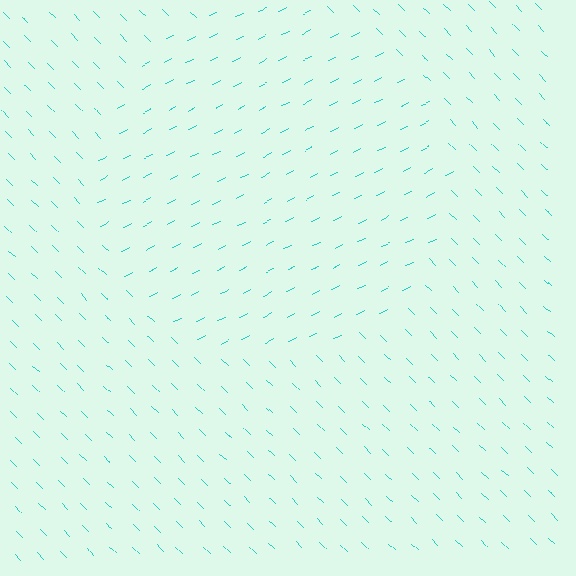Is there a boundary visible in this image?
Yes, there is a texture boundary formed by a change in line orientation.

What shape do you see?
I see a circle.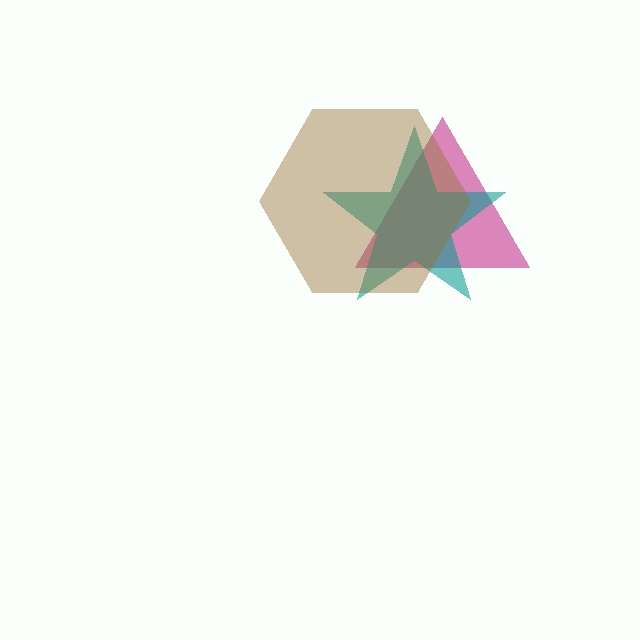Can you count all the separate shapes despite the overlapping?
Yes, there are 3 separate shapes.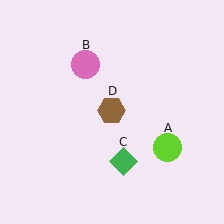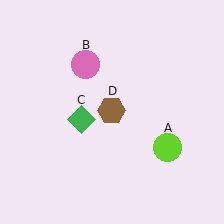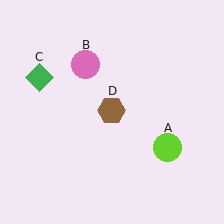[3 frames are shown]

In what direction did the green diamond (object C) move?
The green diamond (object C) moved up and to the left.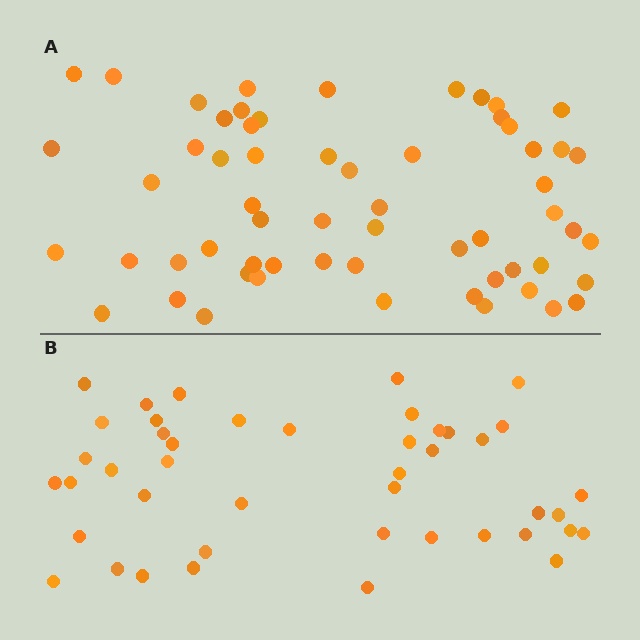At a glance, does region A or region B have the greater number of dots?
Region A (the top region) has more dots.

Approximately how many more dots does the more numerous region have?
Region A has approximately 15 more dots than region B.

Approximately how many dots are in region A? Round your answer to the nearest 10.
About 60 dots.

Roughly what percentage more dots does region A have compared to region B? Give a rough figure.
About 35% more.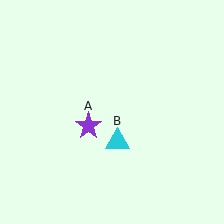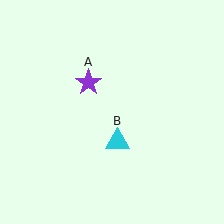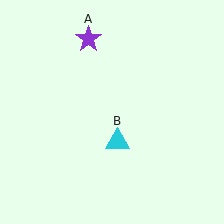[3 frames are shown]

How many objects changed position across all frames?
1 object changed position: purple star (object A).